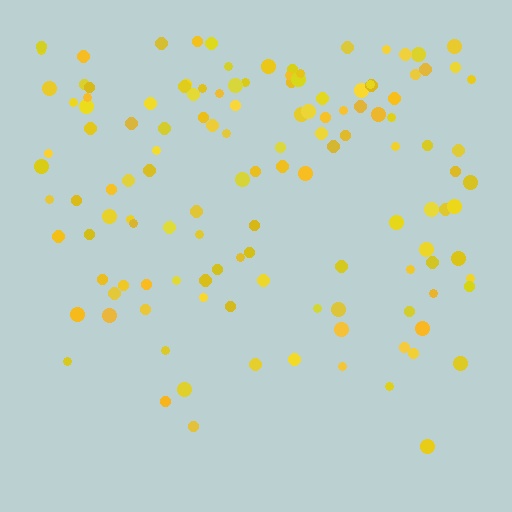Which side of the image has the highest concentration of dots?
The top.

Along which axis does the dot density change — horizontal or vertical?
Vertical.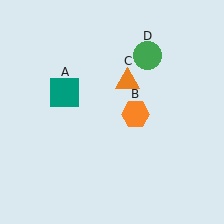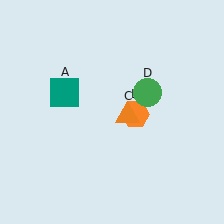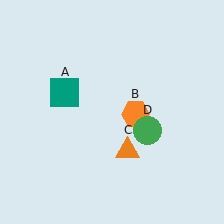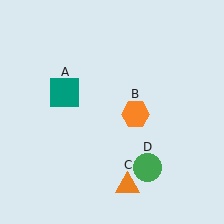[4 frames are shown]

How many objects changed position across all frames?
2 objects changed position: orange triangle (object C), green circle (object D).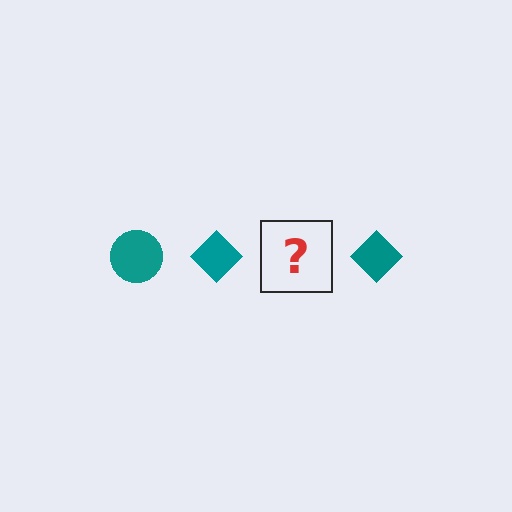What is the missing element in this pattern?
The missing element is a teal circle.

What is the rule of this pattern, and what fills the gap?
The rule is that the pattern cycles through circle, diamond shapes in teal. The gap should be filled with a teal circle.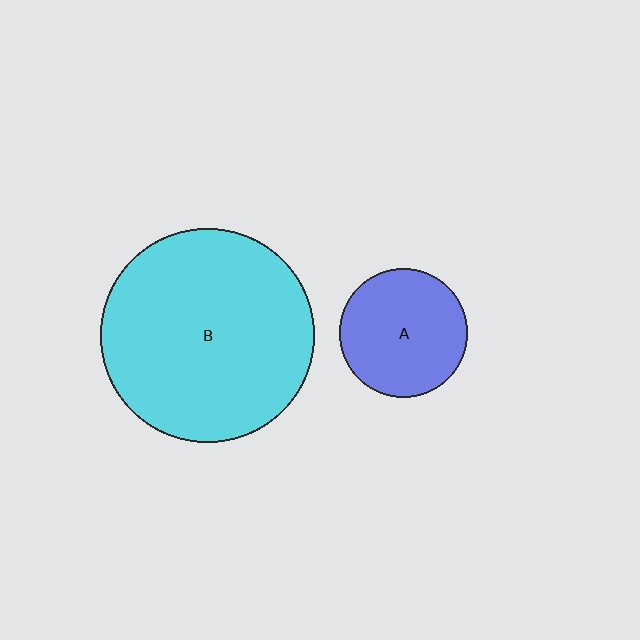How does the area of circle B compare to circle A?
Approximately 2.8 times.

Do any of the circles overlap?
No, none of the circles overlap.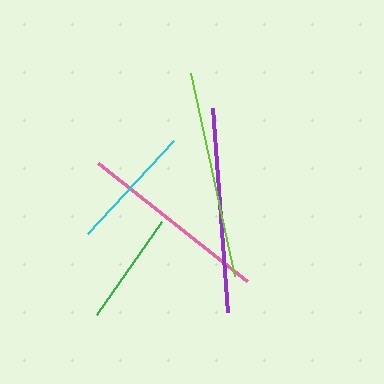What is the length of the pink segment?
The pink segment is approximately 189 pixels long.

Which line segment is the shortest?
The green line is the shortest at approximately 113 pixels.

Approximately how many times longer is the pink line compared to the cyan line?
The pink line is approximately 1.5 times the length of the cyan line.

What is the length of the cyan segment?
The cyan segment is approximately 127 pixels long.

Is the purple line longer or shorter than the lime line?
The lime line is longer than the purple line.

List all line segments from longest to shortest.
From longest to shortest: lime, purple, pink, cyan, green.